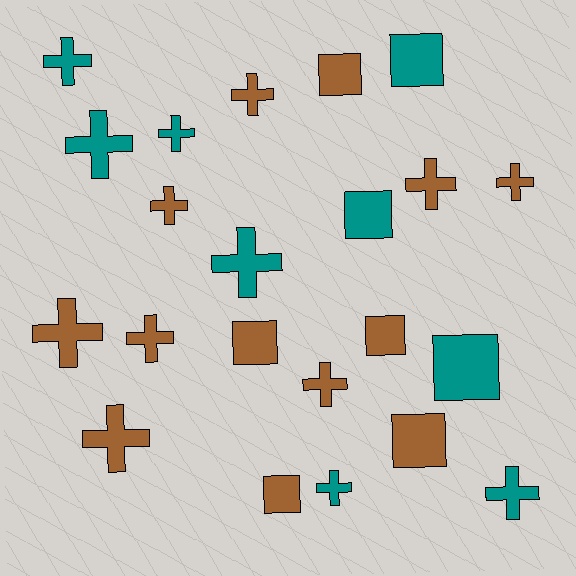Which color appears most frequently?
Brown, with 13 objects.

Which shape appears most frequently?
Cross, with 14 objects.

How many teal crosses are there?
There are 6 teal crosses.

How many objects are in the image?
There are 22 objects.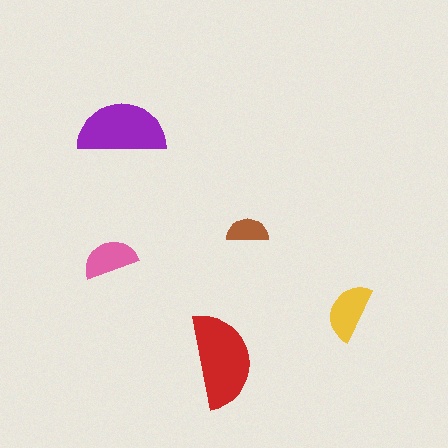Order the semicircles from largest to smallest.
the red one, the purple one, the yellow one, the pink one, the brown one.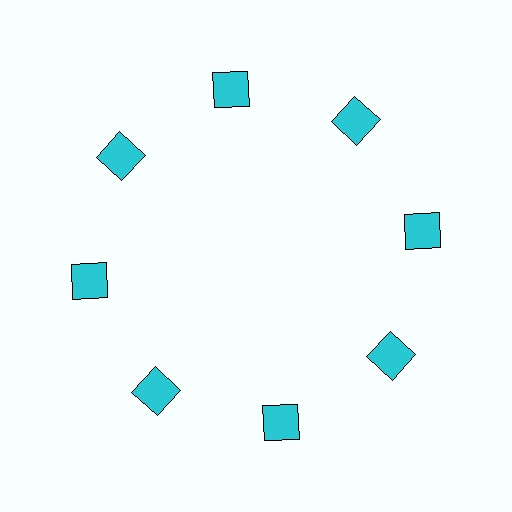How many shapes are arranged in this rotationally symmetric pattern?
There are 8 shapes, arranged in 8 groups of 1.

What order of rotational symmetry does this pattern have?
This pattern has 8-fold rotational symmetry.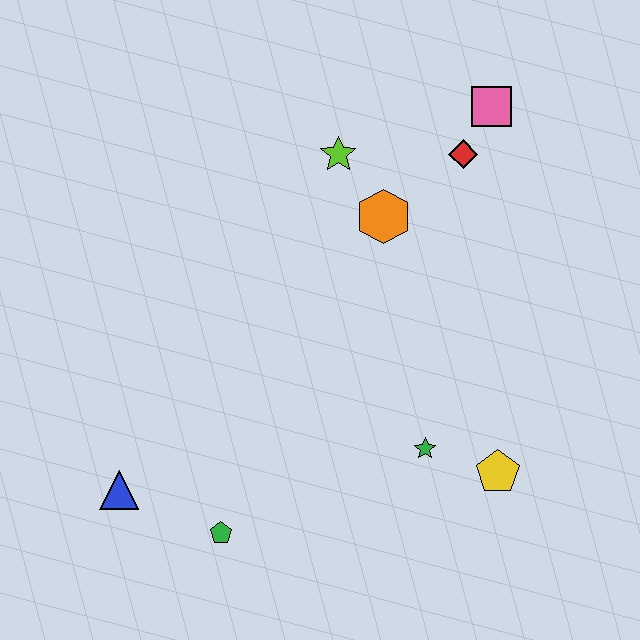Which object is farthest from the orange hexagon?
The blue triangle is farthest from the orange hexagon.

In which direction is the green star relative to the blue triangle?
The green star is to the right of the blue triangle.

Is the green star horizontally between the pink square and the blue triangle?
Yes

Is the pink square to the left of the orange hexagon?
No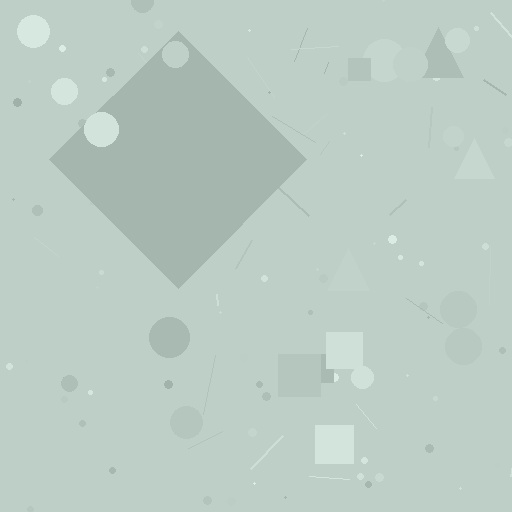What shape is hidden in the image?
A diamond is hidden in the image.